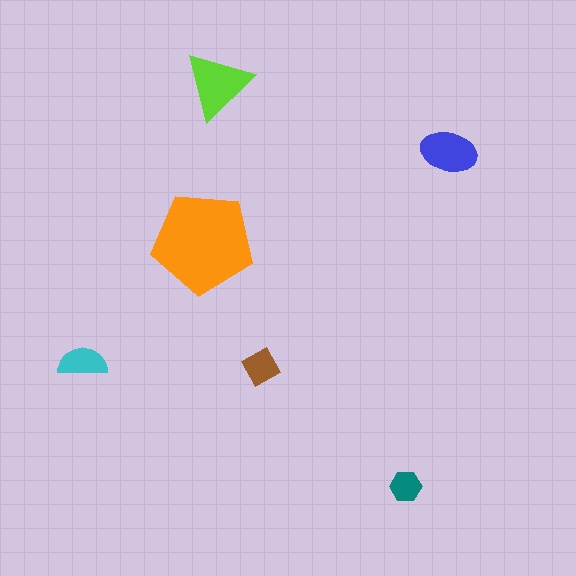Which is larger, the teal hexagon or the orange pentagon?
The orange pentagon.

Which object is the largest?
The orange pentagon.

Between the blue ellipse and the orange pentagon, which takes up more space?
The orange pentagon.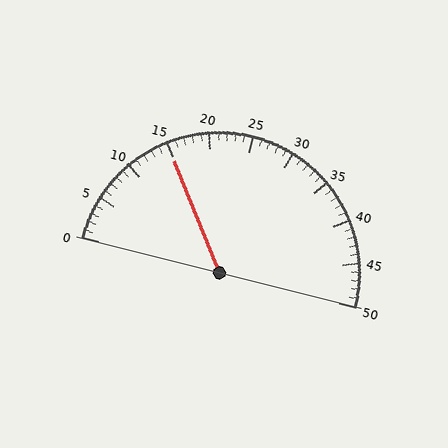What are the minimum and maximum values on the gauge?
The gauge ranges from 0 to 50.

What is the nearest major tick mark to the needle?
The nearest major tick mark is 15.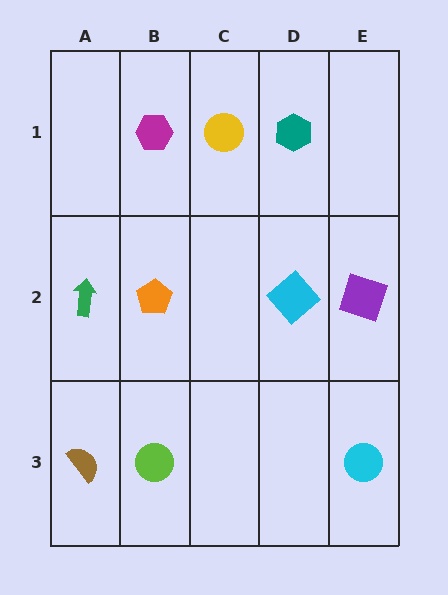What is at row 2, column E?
A purple square.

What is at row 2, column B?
An orange pentagon.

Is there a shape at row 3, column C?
No, that cell is empty.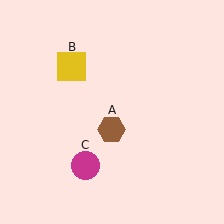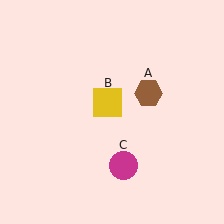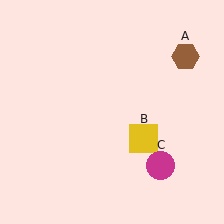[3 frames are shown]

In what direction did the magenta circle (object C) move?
The magenta circle (object C) moved right.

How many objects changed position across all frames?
3 objects changed position: brown hexagon (object A), yellow square (object B), magenta circle (object C).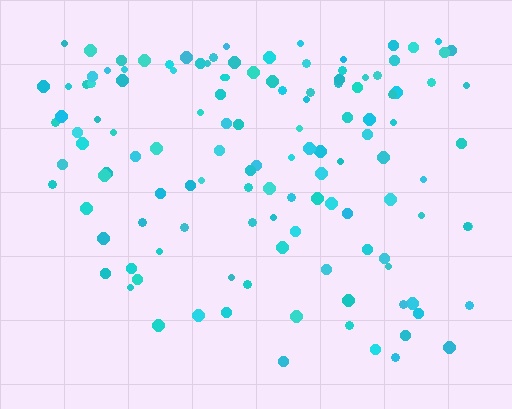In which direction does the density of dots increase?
From bottom to top, with the top side densest.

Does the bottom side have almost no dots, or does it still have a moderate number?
Still a moderate number, just noticeably fewer than the top.